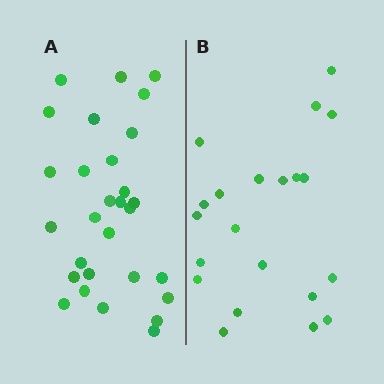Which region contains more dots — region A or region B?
Region A (the left region) has more dots.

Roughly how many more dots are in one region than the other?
Region A has roughly 8 or so more dots than region B.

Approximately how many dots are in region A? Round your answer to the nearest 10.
About 30 dots. (The exact count is 29, which rounds to 30.)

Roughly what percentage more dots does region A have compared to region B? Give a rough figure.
About 40% more.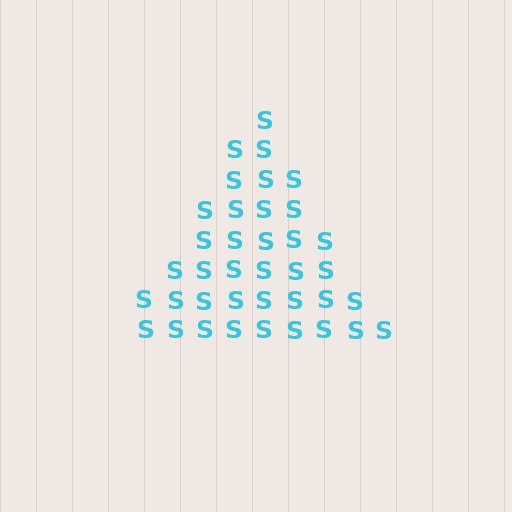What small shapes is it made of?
It is made of small letter S's.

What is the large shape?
The large shape is a triangle.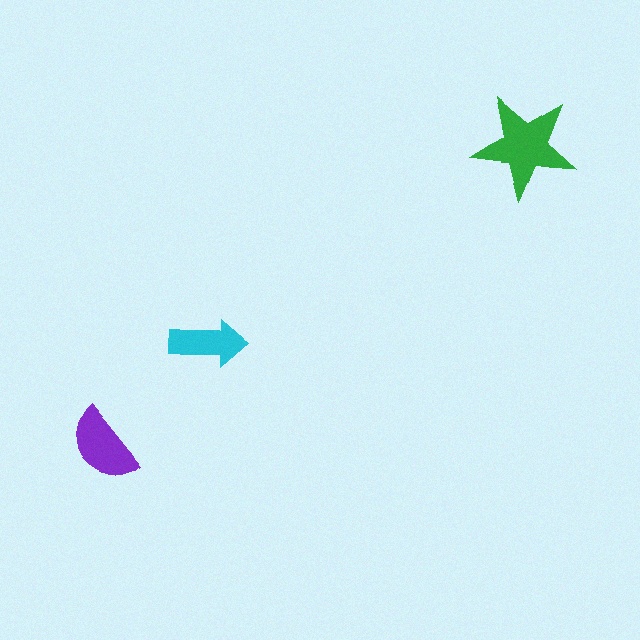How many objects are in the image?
There are 3 objects in the image.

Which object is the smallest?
The cyan arrow.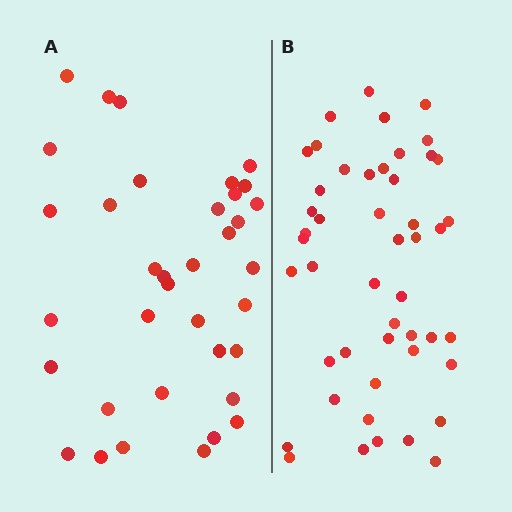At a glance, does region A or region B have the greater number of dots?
Region B (the right region) has more dots.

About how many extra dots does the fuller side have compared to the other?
Region B has roughly 12 or so more dots than region A.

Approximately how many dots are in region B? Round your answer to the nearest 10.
About 50 dots. (The exact count is 48, which rounds to 50.)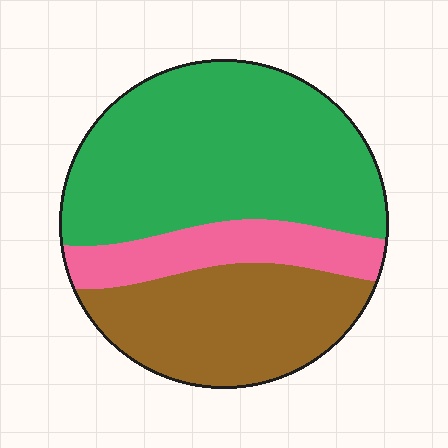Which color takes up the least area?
Pink, at roughly 15%.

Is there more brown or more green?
Green.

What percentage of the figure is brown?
Brown takes up about one third (1/3) of the figure.